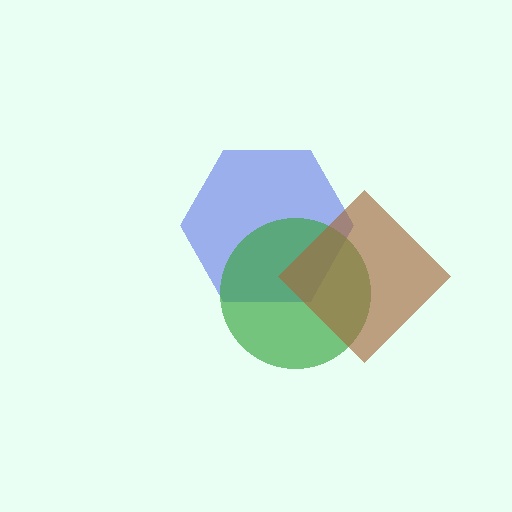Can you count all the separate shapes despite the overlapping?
Yes, there are 3 separate shapes.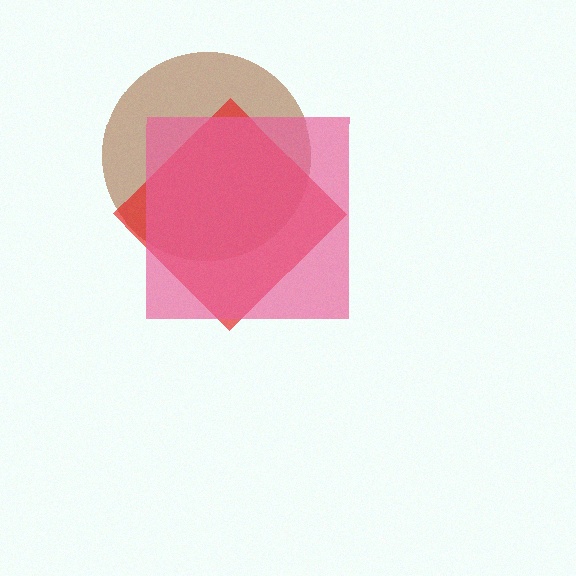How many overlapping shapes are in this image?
There are 3 overlapping shapes in the image.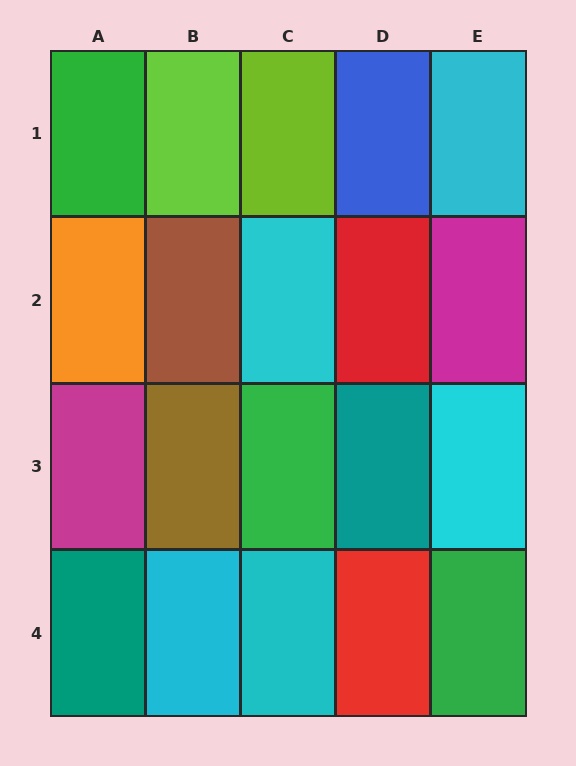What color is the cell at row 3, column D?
Teal.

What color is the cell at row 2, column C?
Cyan.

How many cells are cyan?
5 cells are cyan.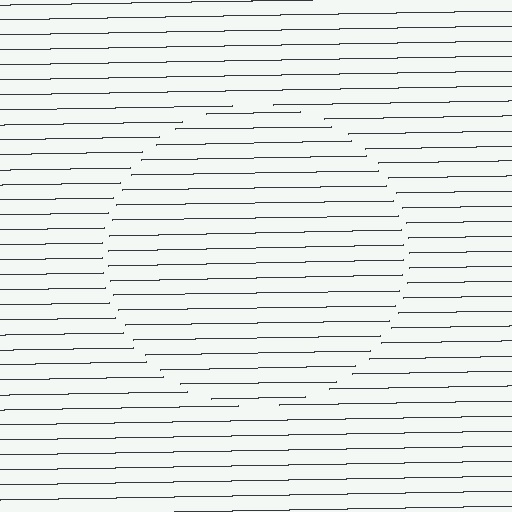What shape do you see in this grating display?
An illusory circle. The interior of the shape contains the same grating, shifted by half a period — the contour is defined by the phase discontinuity where line-ends from the inner and outer gratings abut.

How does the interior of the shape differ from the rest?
The interior of the shape contains the same grating, shifted by half a period — the contour is defined by the phase discontinuity where line-ends from the inner and outer gratings abut.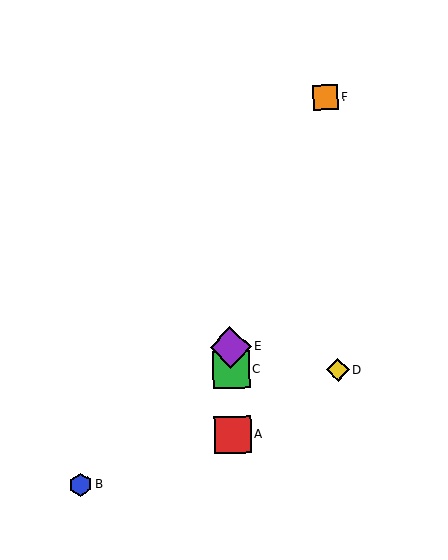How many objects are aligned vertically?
3 objects (A, C, E) are aligned vertically.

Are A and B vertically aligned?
No, A is at x≈233 and B is at x≈81.